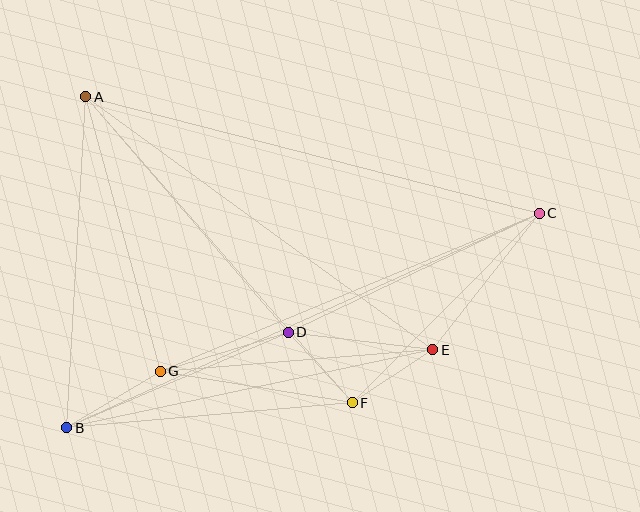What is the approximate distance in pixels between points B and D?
The distance between B and D is approximately 241 pixels.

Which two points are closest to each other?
Points D and F are closest to each other.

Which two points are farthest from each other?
Points B and C are farthest from each other.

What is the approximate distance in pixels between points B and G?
The distance between B and G is approximately 109 pixels.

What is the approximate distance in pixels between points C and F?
The distance between C and F is approximately 267 pixels.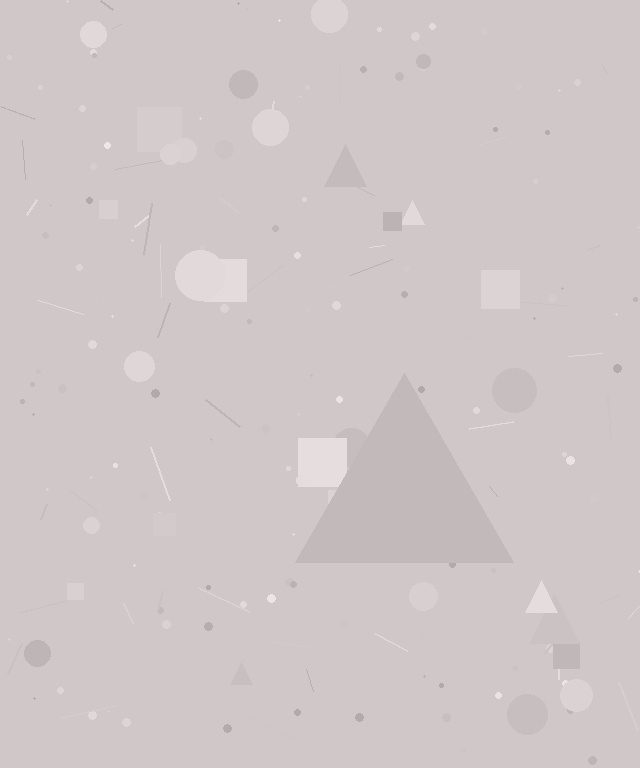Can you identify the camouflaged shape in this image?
The camouflaged shape is a triangle.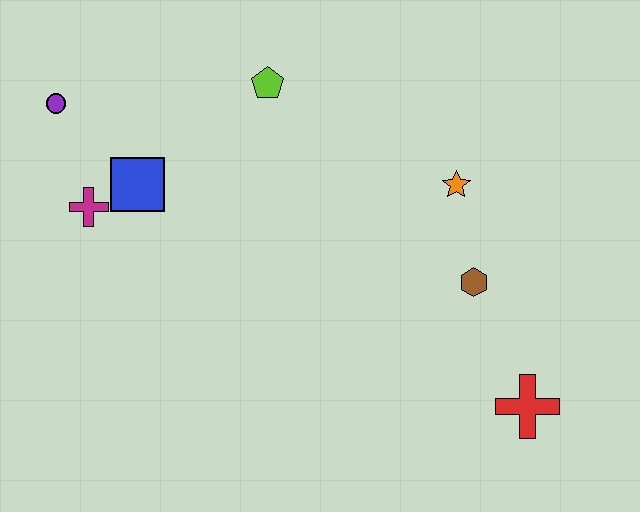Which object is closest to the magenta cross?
The blue square is closest to the magenta cross.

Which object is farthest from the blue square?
The red cross is farthest from the blue square.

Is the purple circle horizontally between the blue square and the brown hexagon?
No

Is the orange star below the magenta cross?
No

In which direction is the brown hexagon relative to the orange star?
The brown hexagon is below the orange star.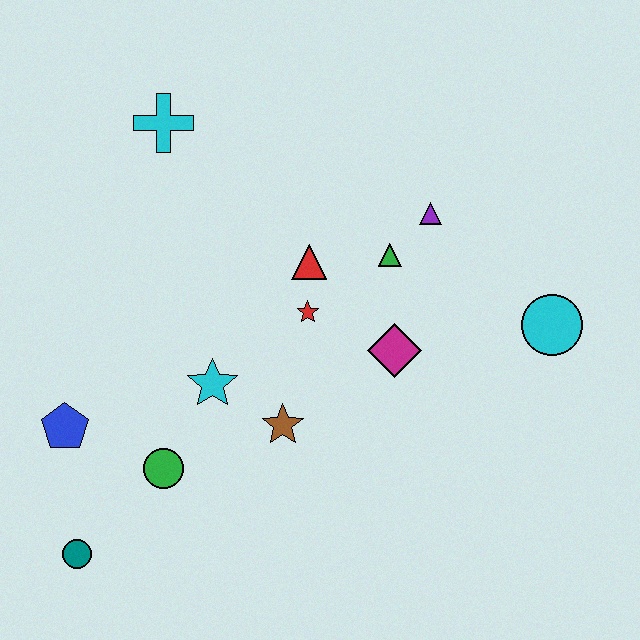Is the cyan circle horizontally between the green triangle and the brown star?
No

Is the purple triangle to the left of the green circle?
No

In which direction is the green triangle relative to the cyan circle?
The green triangle is to the left of the cyan circle.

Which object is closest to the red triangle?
The red star is closest to the red triangle.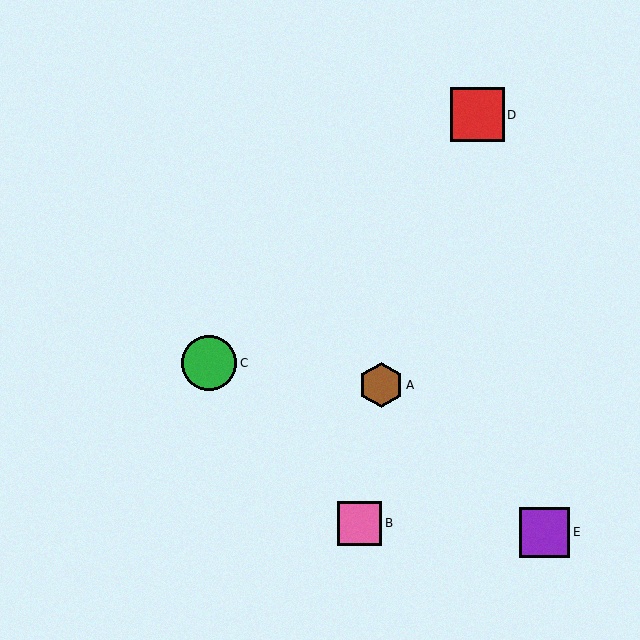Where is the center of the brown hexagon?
The center of the brown hexagon is at (381, 385).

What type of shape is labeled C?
Shape C is a green circle.